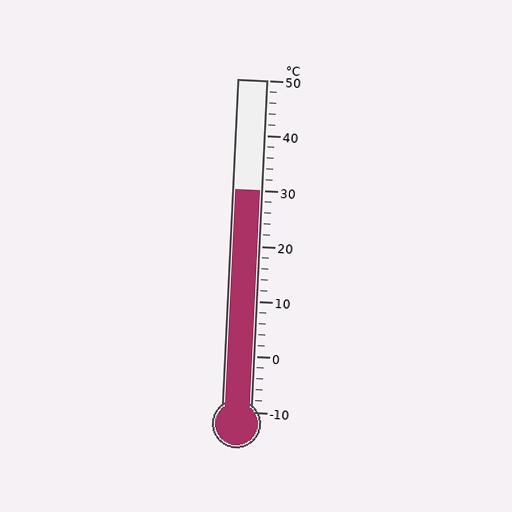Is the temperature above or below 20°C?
The temperature is above 20°C.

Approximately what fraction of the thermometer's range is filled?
The thermometer is filled to approximately 65% of its range.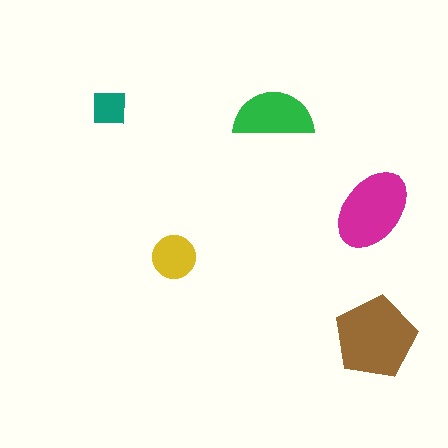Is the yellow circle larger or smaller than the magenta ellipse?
Smaller.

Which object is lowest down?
The brown pentagon is bottommost.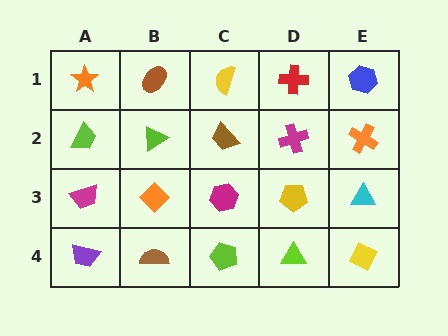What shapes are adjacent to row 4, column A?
A magenta trapezoid (row 3, column A), a brown semicircle (row 4, column B).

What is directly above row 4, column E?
A cyan triangle.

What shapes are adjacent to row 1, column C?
A brown trapezoid (row 2, column C), a brown ellipse (row 1, column B), a red cross (row 1, column D).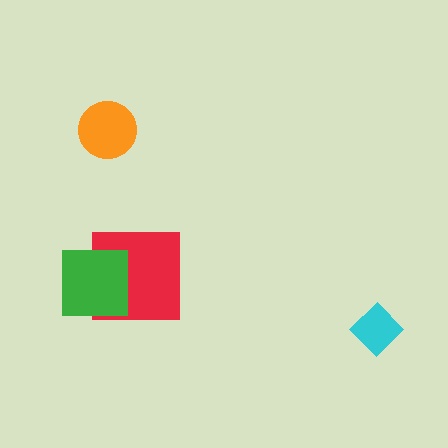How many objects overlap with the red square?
1 object overlaps with the red square.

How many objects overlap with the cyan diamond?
0 objects overlap with the cyan diamond.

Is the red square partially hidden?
Yes, it is partially covered by another shape.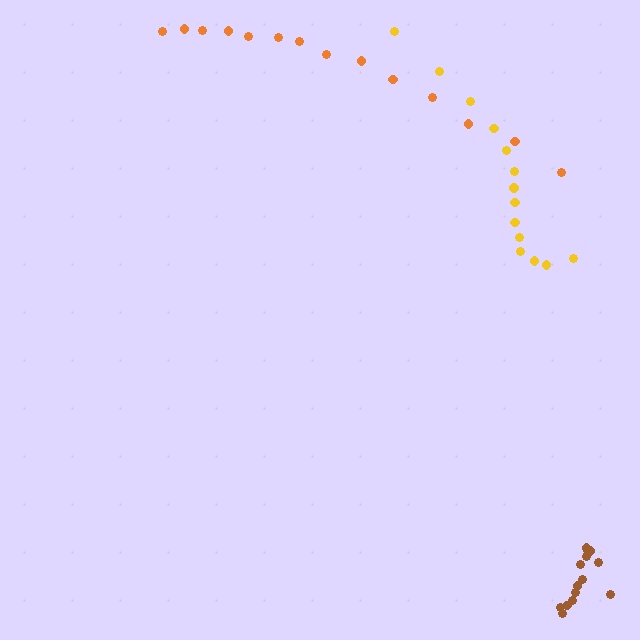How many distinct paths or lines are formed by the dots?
There are 3 distinct paths.